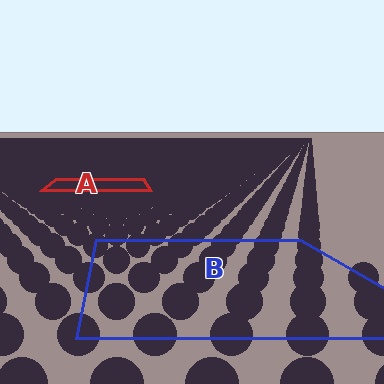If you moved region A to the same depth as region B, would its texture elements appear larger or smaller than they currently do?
They would appear larger. At a closer depth, the same texture elements are projected at a bigger on-screen size.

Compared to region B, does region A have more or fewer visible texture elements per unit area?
Region A has more texture elements per unit area — they are packed more densely because it is farther away.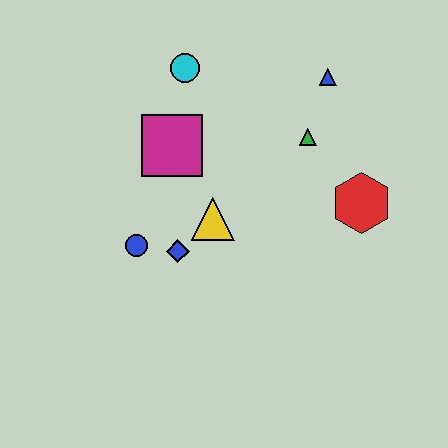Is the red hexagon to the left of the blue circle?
No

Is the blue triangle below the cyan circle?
Yes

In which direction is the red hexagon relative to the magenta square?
The red hexagon is to the right of the magenta square.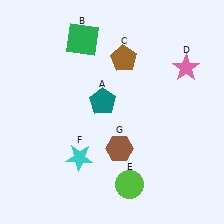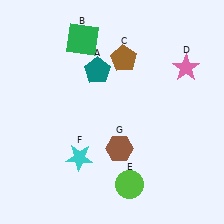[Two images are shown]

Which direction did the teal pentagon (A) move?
The teal pentagon (A) moved up.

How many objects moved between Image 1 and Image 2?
1 object moved between the two images.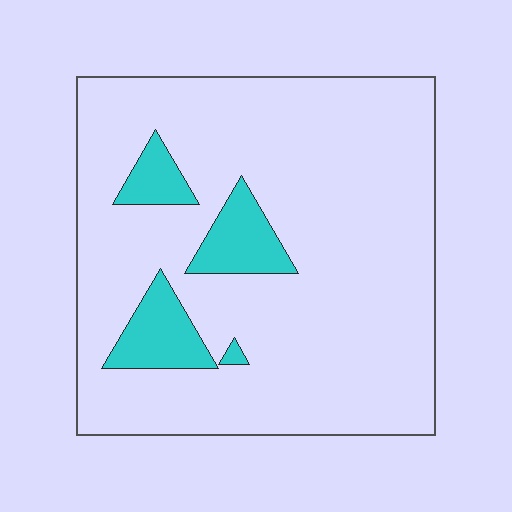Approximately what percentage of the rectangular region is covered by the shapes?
Approximately 10%.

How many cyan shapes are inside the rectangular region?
4.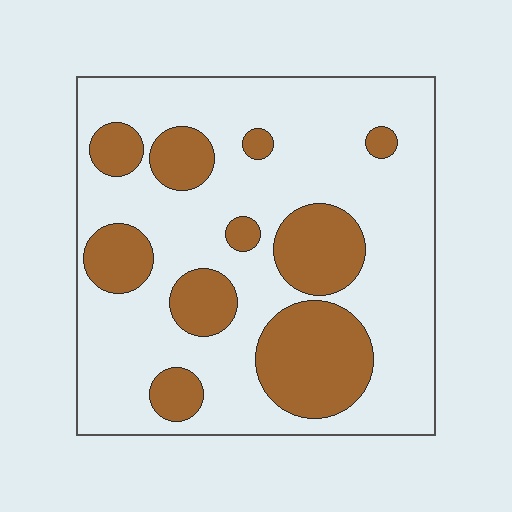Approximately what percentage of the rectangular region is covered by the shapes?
Approximately 30%.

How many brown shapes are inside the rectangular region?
10.